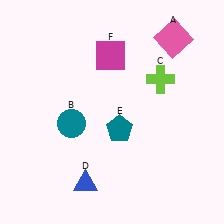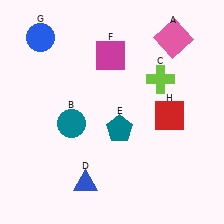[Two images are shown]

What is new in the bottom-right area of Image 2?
A red square (H) was added in the bottom-right area of Image 2.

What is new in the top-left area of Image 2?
A blue circle (G) was added in the top-left area of Image 2.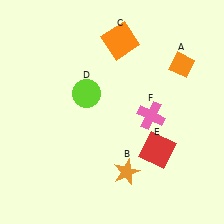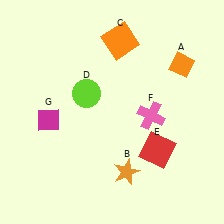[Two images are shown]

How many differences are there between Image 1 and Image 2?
There is 1 difference between the two images.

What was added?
A magenta diamond (G) was added in Image 2.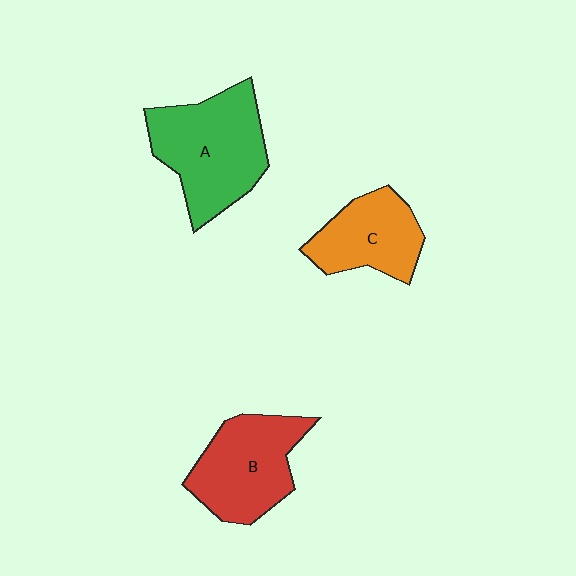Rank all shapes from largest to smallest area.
From largest to smallest: A (green), B (red), C (orange).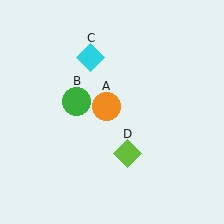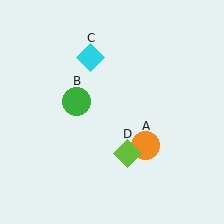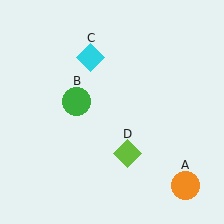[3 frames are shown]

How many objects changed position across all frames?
1 object changed position: orange circle (object A).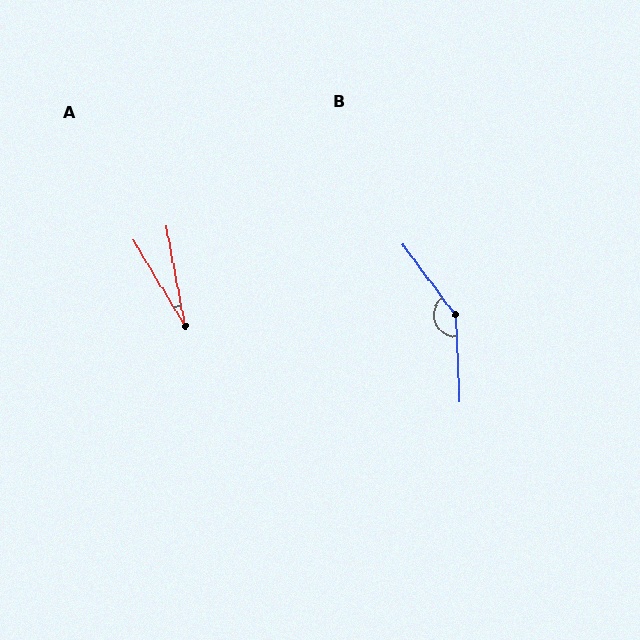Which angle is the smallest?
A, at approximately 20 degrees.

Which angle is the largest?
B, at approximately 146 degrees.